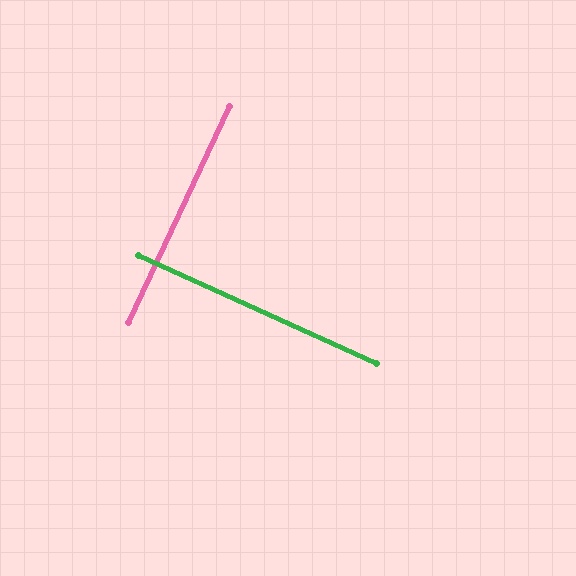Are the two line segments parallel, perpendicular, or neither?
Perpendicular — they meet at approximately 89°.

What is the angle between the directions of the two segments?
Approximately 89 degrees.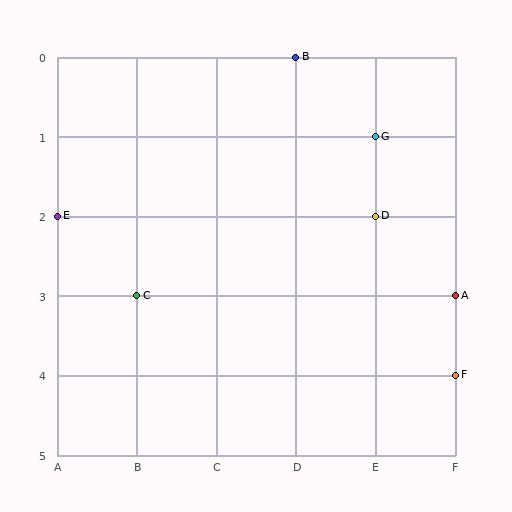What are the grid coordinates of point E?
Point E is at grid coordinates (A, 2).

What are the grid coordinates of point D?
Point D is at grid coordinates (E, 2).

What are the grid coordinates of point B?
Point B is at grid coordinates (D, 0).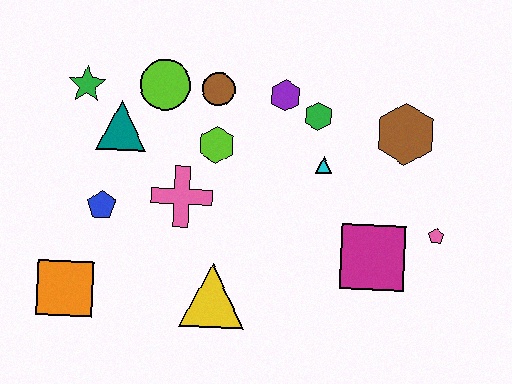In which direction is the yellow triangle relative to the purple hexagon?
The yellow triangle is below the purple hexagon.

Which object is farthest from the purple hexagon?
The orange square is farthest from the purple hexagon.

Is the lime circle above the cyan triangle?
Yes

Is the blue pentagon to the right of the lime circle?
No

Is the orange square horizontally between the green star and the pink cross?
No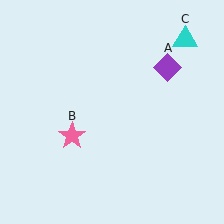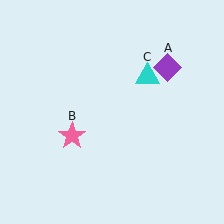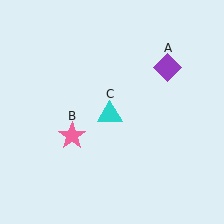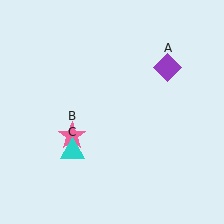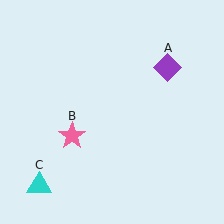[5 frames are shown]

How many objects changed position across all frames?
1 object changed position: cyan triangle (object C).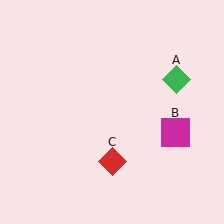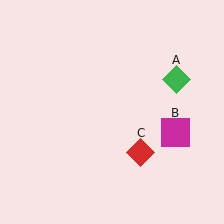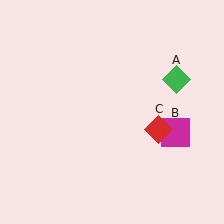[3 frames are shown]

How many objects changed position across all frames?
1 object changed position: red diamond (object C).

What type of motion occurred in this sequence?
The red diamond (object C) rotated counterclockwise around the center of the scene.